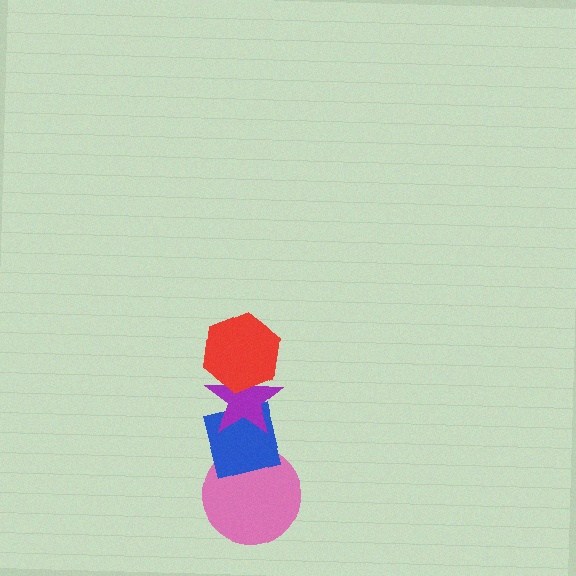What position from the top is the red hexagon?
The red hexagon is 1st from the top.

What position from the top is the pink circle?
The pink circle is 4th from the top.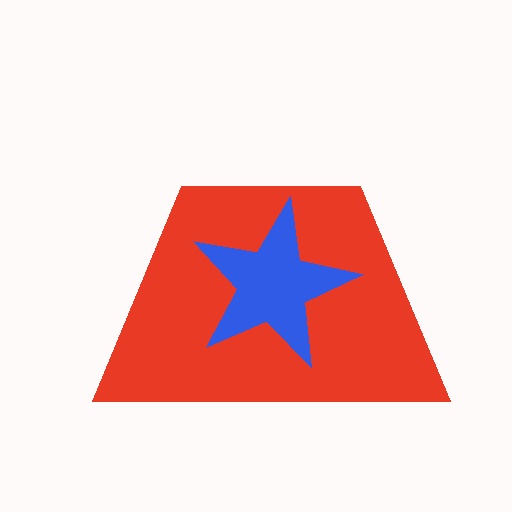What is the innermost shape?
The blue star.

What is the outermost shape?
The red trapezoid.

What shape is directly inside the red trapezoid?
The blue star.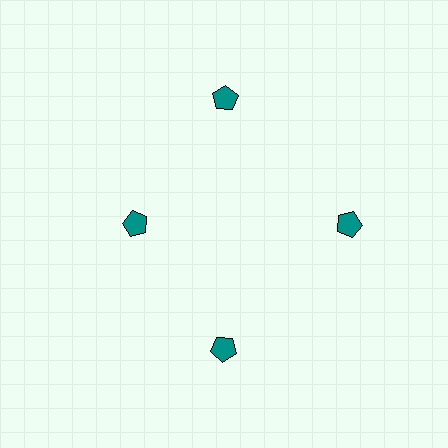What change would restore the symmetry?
The symmetry would be restored by moving it outward, back onto the ring so that all 4 pentagons sit at equal angles and equal distance from the center.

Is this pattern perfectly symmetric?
No. The 4 teal pentagons are arranged in a ring, but one element near the 9 o'clock position is pulled inward toward the center, breaking the 4-fold rotational symmetry.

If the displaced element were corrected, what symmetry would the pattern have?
It would have 4-fold rotational symmetry — the pattern would map onto itself every 90 degrees.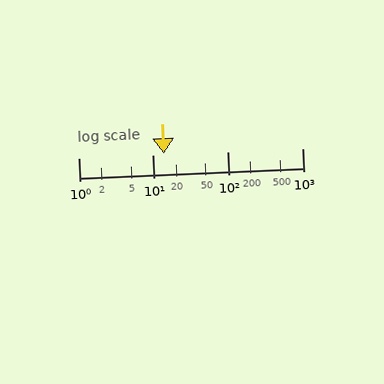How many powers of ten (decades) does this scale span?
The scale spans 3 decades, from 1 to 1000.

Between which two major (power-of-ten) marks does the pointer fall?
The pointer is between 10 and 100.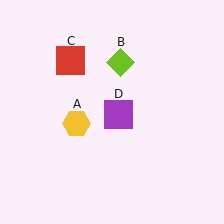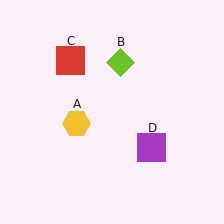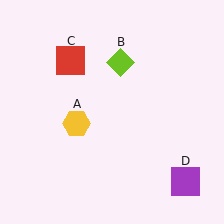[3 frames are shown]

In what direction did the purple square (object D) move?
The purple square (object D) moved down and to the right.